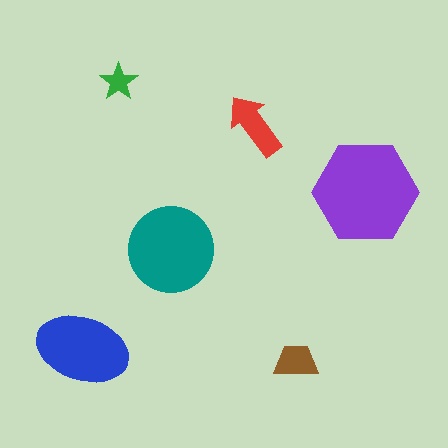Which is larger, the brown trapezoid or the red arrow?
The red arrow.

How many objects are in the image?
There are 6 objects in the image.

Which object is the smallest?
The green star.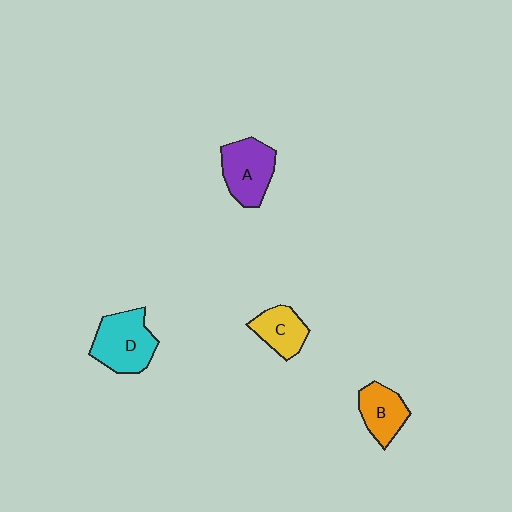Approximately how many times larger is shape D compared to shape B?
Approximately 1.4 times.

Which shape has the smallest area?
Shape C (yellow).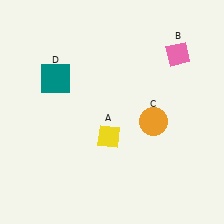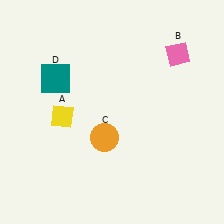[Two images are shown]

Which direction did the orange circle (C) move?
The orange circle (C) moved left.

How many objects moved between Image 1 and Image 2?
2 objects moved between the two images.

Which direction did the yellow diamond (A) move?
The yellow diamond (A) moved left.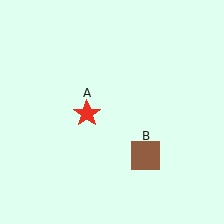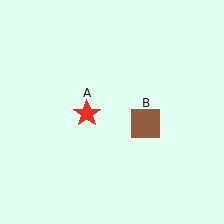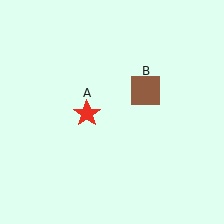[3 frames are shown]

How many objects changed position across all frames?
1 object changed position: brown square (object B).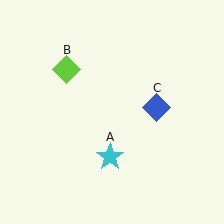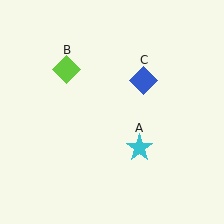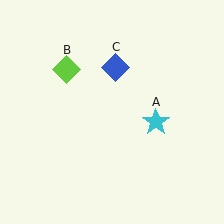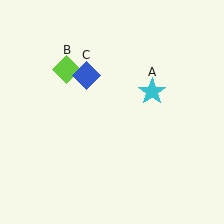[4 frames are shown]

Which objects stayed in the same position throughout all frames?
Lime diamond (object B) remained stationary.